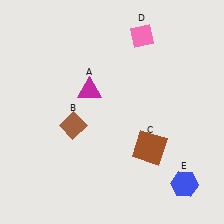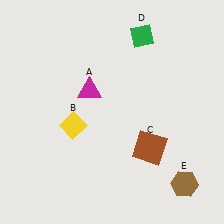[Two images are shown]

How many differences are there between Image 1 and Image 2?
There are 3 differences between the two images.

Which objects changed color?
B changed from brown to yellow. D changed from pink to green. E changed from blue to brown.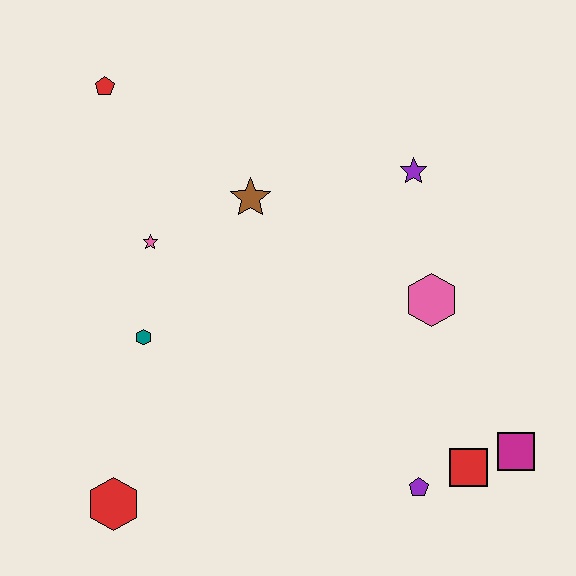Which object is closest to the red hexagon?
The teal hexagon is closest to the red hexagon.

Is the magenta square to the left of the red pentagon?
No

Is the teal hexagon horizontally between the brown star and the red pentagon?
Yes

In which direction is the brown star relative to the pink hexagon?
The brown star is to the left of the pink hexagon.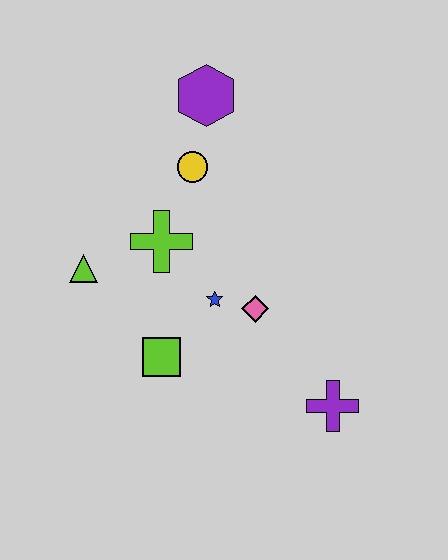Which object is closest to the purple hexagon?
The yellow circle is closest to the purple hexagon.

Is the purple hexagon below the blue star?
No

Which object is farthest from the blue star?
The purple hexagon is farthest from the blue star.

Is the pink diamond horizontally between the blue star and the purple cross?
Yes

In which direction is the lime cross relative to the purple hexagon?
The lime cross is below the purple hexagon.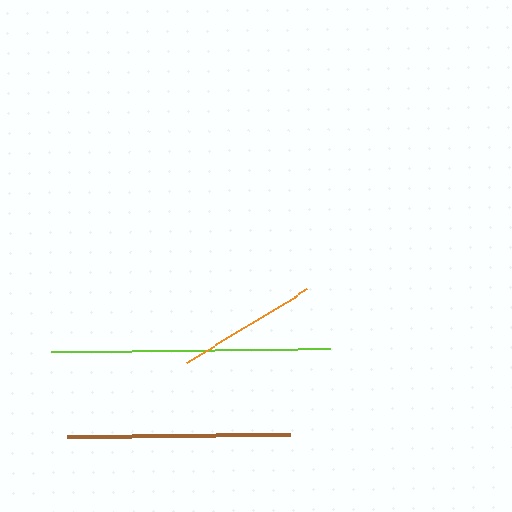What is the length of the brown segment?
The brown segment is approximately 223 pixels long.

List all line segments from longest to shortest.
From longest to shortest: lime, brown, orange.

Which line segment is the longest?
The lime line is the longest at approximately 279 pixels.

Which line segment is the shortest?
The orange line is the shortest at approximately 141 pixels.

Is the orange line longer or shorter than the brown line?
The brown line is longer than the orange line.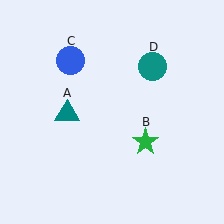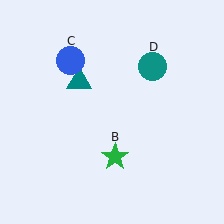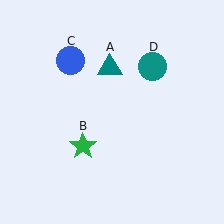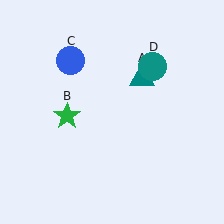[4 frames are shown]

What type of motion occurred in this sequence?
The teal triangle (object A), green star (object B) rotated clockwise around the center of the scene.